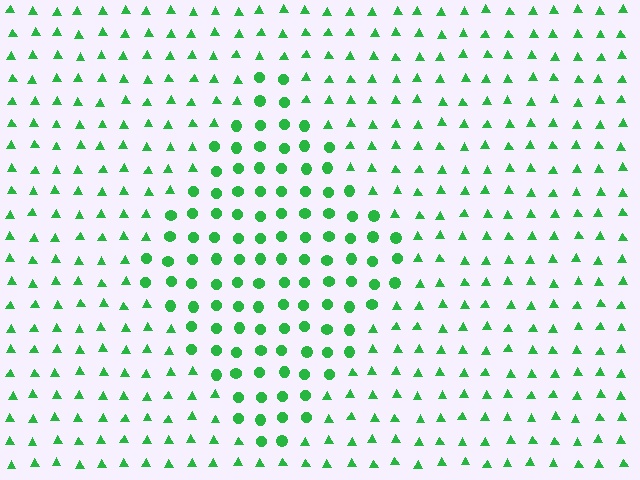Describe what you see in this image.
The image is filled with small green elements arranged in a uniform grid. A diamond-shaped region contains circles, while the surrounding area contains triangles. The boundary is defined purely by the change in element shape.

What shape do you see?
I see a diamond.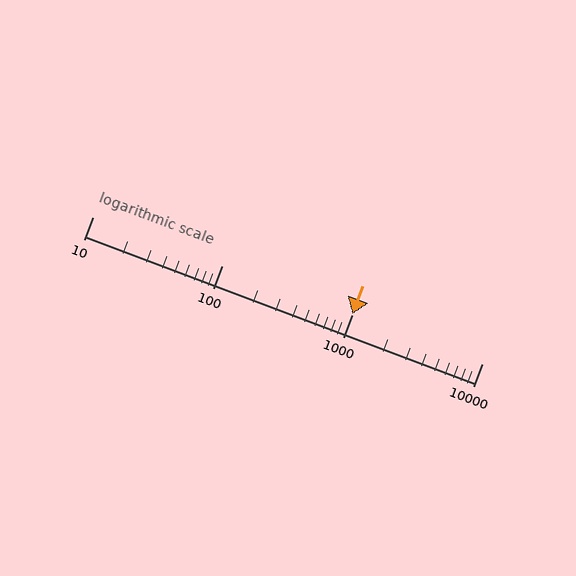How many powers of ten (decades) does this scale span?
The scale spans 3 decades, from 10 to 10000.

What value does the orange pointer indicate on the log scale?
The pointer indicates approximately 1000.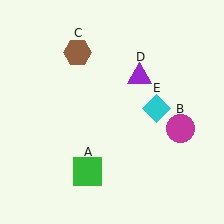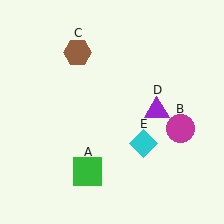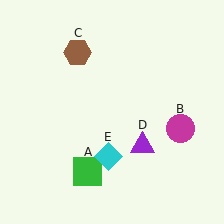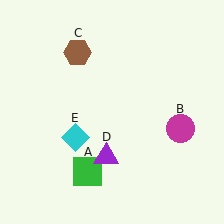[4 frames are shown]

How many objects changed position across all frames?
2 objects changed position: purple triangle (object D), cyan diamond (object E).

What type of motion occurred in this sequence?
The purple triangle (object D), cyan diamond (object E) rotated clockwise around the center of the scene.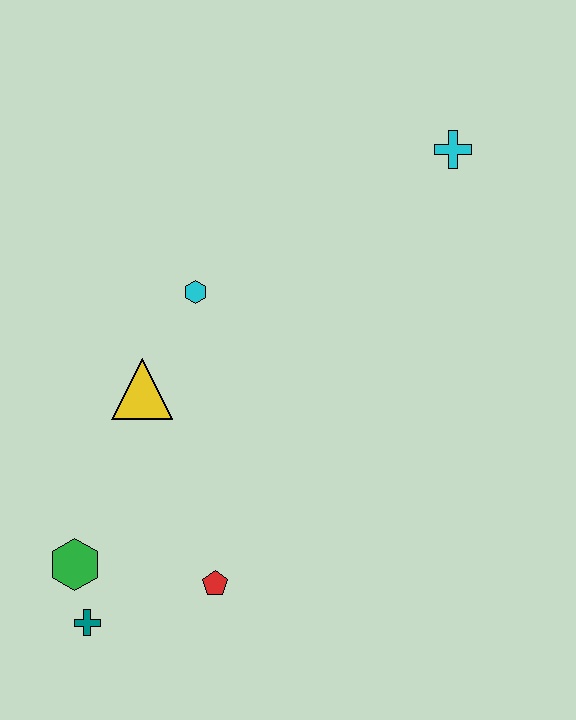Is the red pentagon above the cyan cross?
No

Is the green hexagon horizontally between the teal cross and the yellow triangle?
No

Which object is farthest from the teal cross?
The cyan cross is farthest from the teal cross.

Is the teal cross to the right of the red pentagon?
No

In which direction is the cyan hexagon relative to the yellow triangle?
The cyan hexagon is above the yellow triangle.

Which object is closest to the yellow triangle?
The cyan hexagon is closest to the yellow triangle.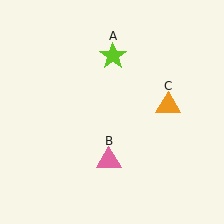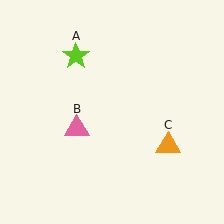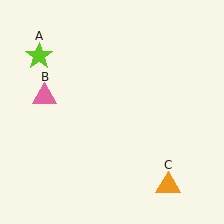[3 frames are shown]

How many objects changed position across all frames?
3 objects changed position: lime star (object A), pink triangle (object B), orange triangle (object C).